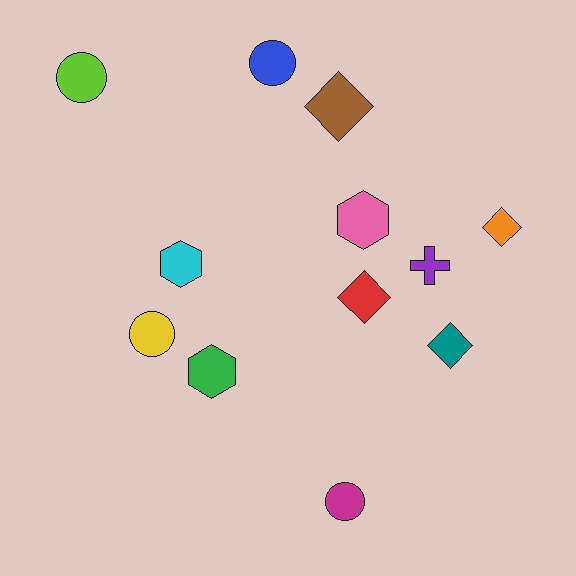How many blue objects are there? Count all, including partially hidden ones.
There is 1 blue object.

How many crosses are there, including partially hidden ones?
There is 1 cross.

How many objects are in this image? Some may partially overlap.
There are 12 objects.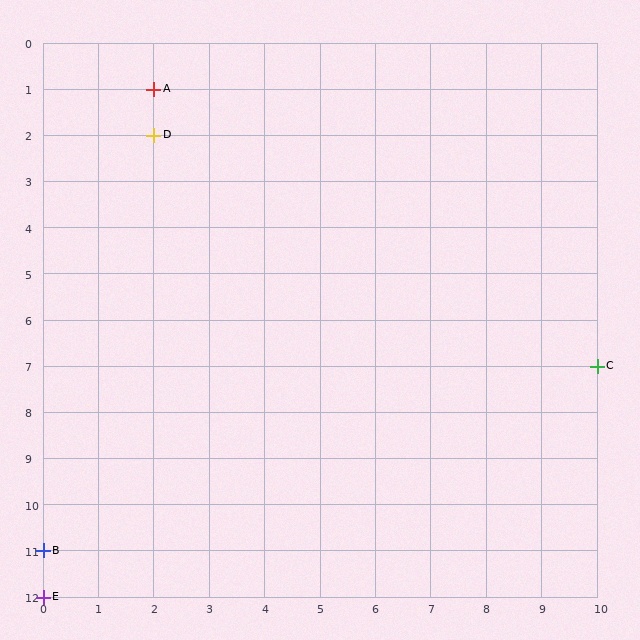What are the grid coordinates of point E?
Point E is at grid coordinates (0, 12).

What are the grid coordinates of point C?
Point C is at grid coordinates (10, 7).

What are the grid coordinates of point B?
Point B is at grid coordinates (0, 11).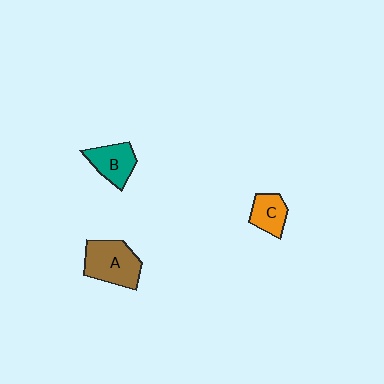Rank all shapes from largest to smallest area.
From largest to smallest: A (brown), B (teal), C (orange).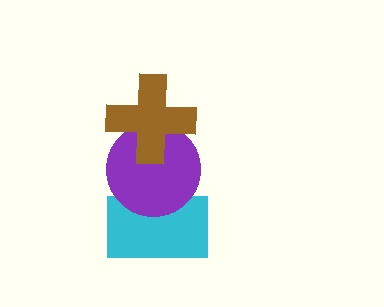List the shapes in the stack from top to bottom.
From top to bottom: the brown cross, the purple circle, the cyan rectangle.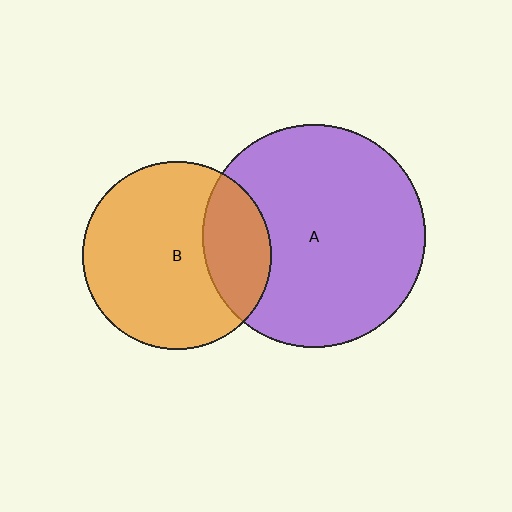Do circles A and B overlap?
Yes.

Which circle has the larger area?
Circle A (purple).